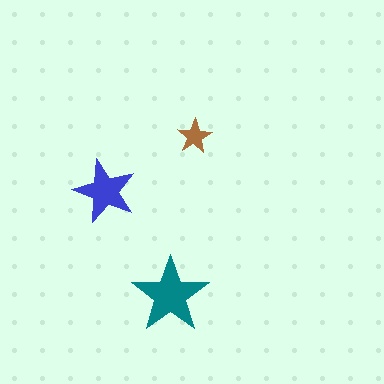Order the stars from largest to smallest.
the teal one, the blue one, the brown one.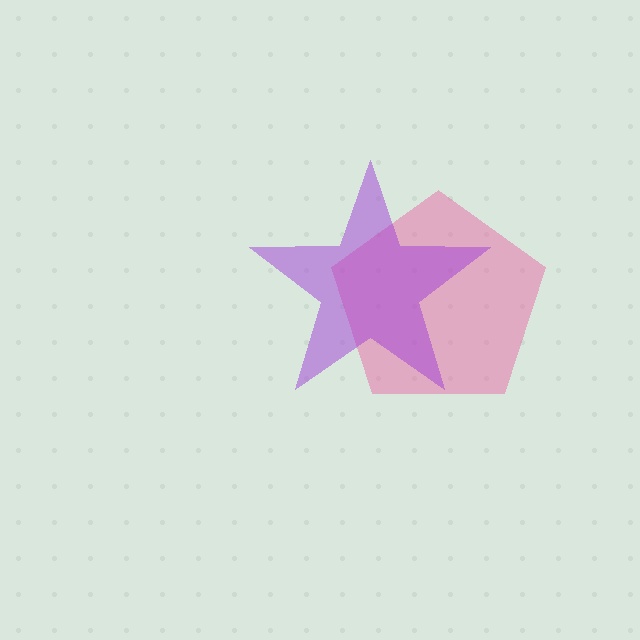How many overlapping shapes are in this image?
There are 2 overlapping shapes in the image.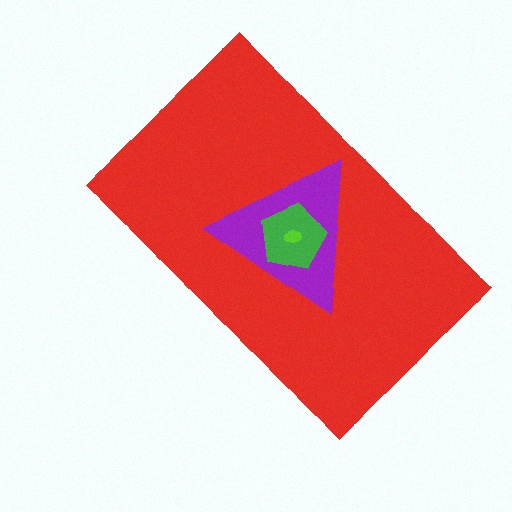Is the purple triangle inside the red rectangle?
Yes.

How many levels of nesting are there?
4.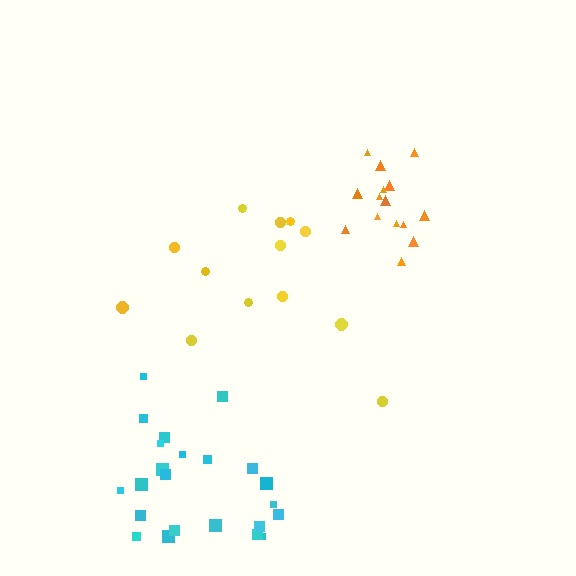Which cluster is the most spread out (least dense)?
Yellow.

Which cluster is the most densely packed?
Cyan.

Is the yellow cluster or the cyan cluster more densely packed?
Cyan.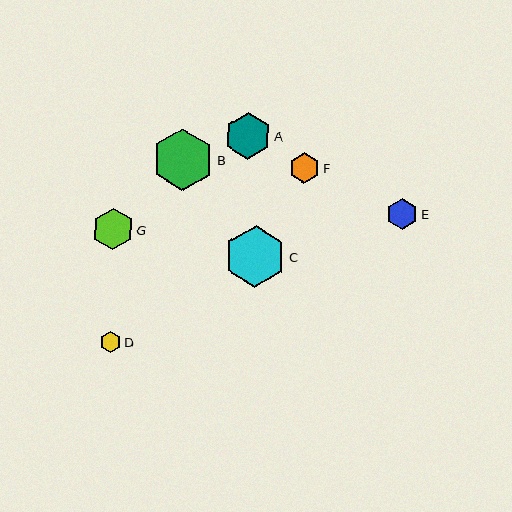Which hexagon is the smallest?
Hexagon D is the smallest with a size of approximately 21 pixels.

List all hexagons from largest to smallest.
From largest to smallest: B, C, A, G, E, F, D.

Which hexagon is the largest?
Hexagon B is the largest with a size of approximately 62 pixels.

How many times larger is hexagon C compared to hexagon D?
Hexagon C is approximately 3.0 times the size of hexagon D.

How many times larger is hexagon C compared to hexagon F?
Hexagon C is approximately 2.0 times the size of hexagon F.